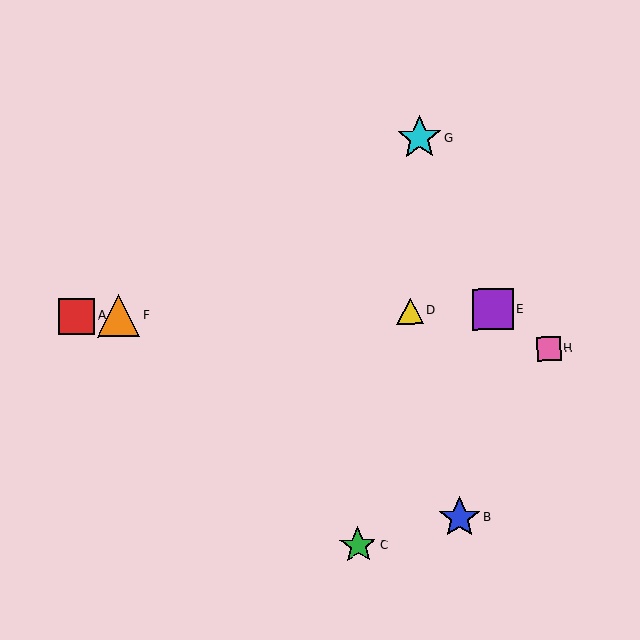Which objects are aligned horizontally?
Objects A, D, E, F are aligned horizontally.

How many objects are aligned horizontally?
4 objects (A, D, E, F) are aligned horizontally.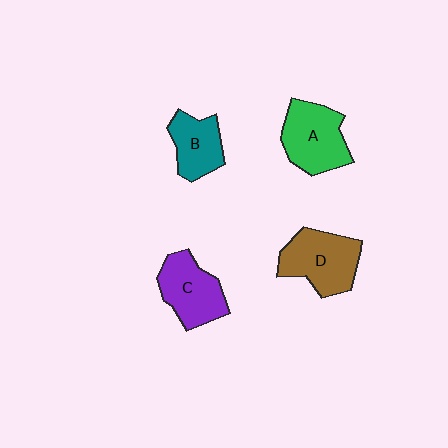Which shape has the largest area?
Shape D (brown).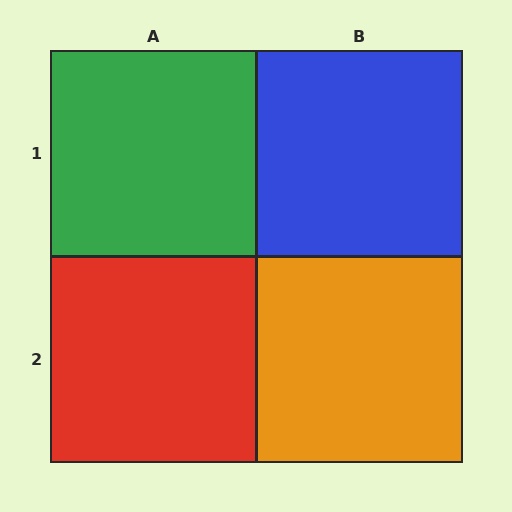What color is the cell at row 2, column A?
Red.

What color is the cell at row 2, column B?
Orange.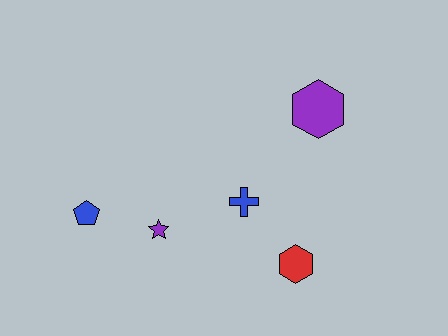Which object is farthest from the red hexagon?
The blue pentagon is farthest from the red hexagon.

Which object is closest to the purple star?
The blue pentagon is closest to the purple star.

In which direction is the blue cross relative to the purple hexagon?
The blue cross is below the purple hexagon.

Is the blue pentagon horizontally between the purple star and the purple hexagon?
No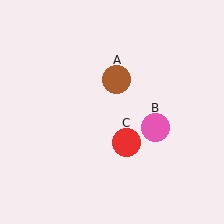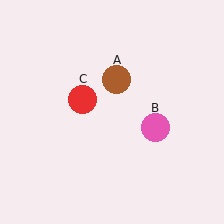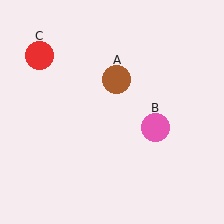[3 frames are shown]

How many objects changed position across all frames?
1 object changed position: red circle (object C).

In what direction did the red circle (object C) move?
The red circle (object C) moved up and to the left.